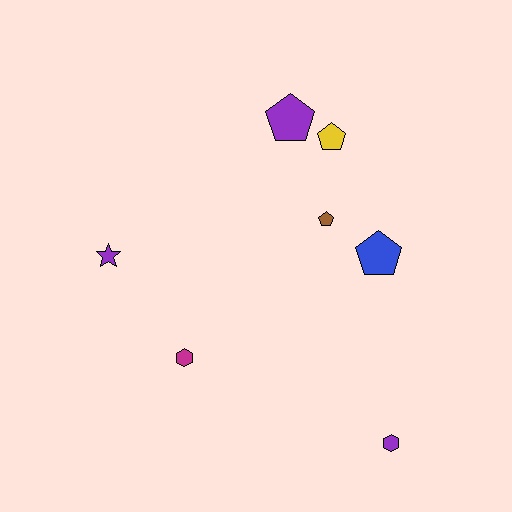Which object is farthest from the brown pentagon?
The purple hexagon is farthest from the brown pentagon.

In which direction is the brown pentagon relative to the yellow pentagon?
The brown pentagon is below the yellow pentagon.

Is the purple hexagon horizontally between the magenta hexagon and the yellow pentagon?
No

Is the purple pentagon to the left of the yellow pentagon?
Yes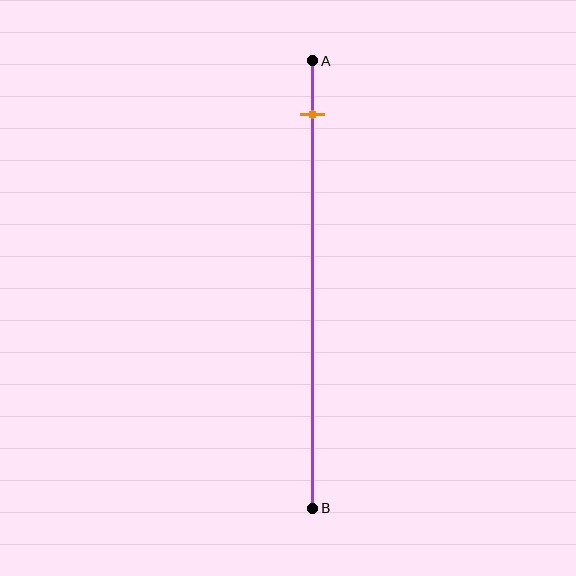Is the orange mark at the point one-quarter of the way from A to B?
No, the mark is at about 10% from A, not at the 25% one-quarter point.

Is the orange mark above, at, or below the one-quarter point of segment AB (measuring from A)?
The orange mark is above the one-quarter point of segment AB.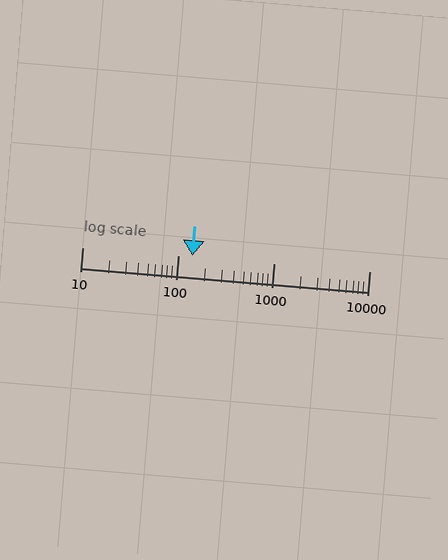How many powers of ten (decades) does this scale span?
The scale spans 3 decades, from 10 to 10000.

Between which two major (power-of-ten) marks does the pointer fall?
The pointer is between 100 and 1000.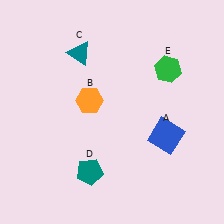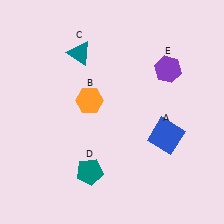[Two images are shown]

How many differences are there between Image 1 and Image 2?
There is 1 difference between the two images.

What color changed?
The hexagon (E) changed from green in Image 1 to purple in Image 2.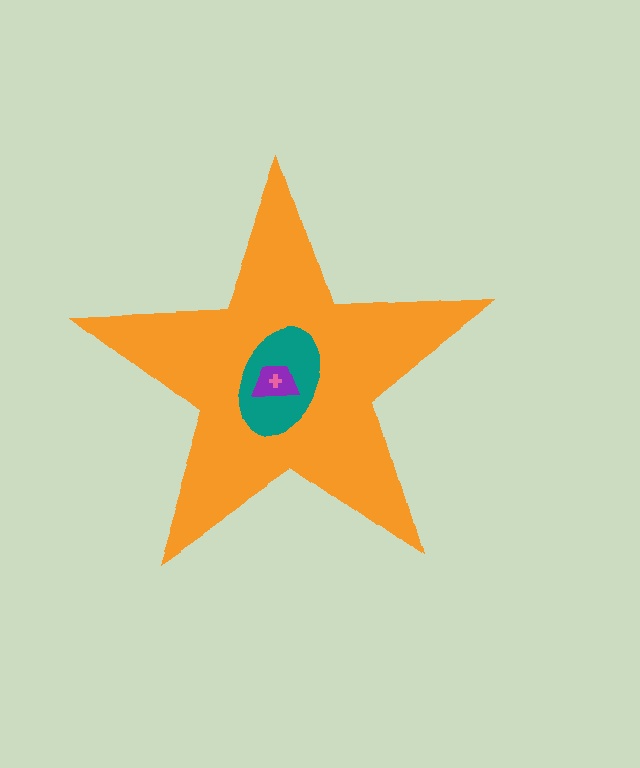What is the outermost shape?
The orange star.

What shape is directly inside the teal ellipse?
The purple trapezoid.